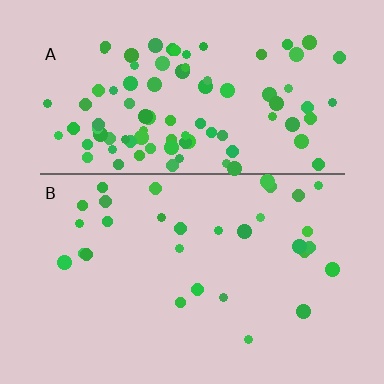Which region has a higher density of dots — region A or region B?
A (the top).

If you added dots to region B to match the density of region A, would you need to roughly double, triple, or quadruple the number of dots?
Approximately triple.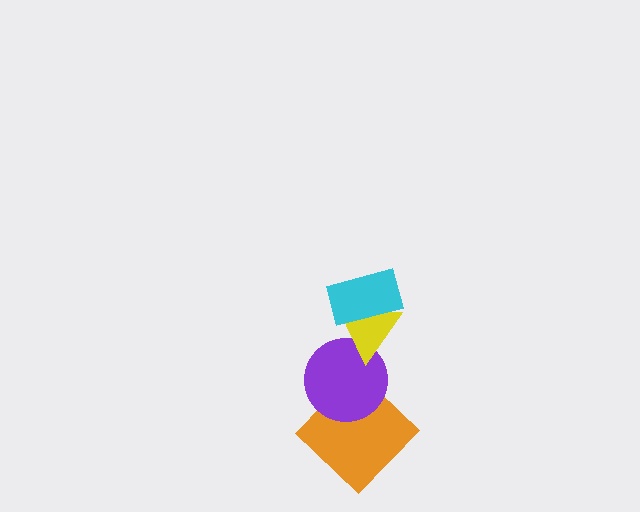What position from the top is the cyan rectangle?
The cyan rectangle is 1st from the top.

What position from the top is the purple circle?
The purple circle is 3rd from the top.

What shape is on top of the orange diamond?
The purple circle is on top of the orange diamond.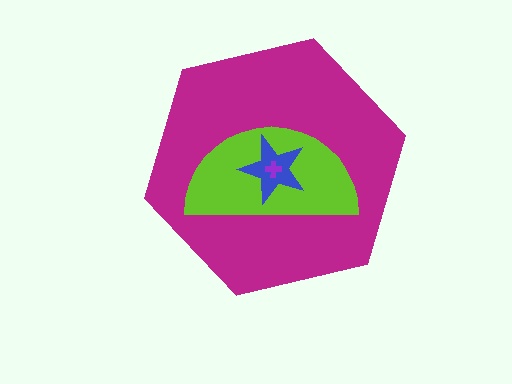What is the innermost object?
The purple cross.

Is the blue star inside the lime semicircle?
Yes.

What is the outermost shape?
The magenta hexagon.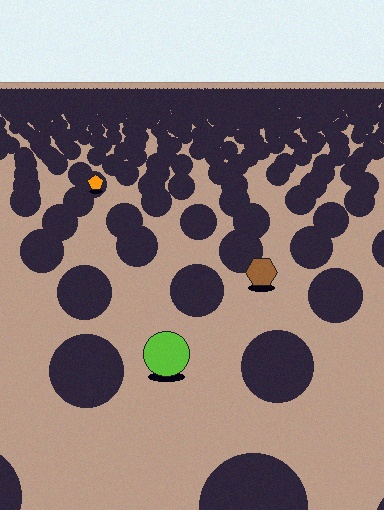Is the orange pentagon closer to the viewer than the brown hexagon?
No. The brown hexagon is closer — you can tell from the texture gradient: the ground texture is coarser near it.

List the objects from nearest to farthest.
From nearest to farthest: the lime circle, the brown hexagon, the orange pentagon.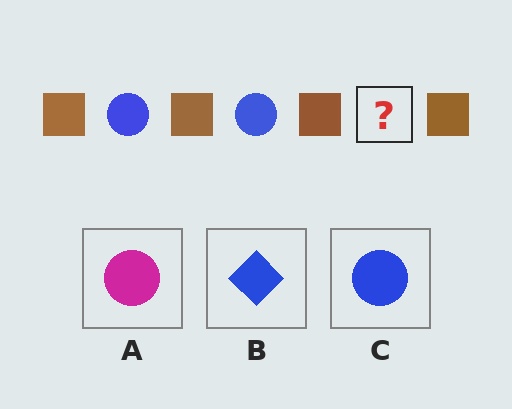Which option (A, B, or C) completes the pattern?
C.